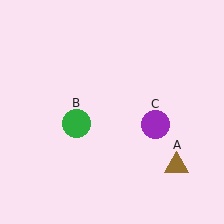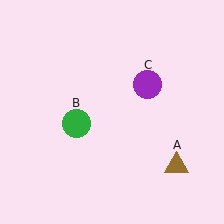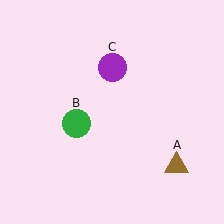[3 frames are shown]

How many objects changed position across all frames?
1 object changed position: purple circle (object C).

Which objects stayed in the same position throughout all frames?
Brown triangle (object A) and green circle (object B) remained stationary.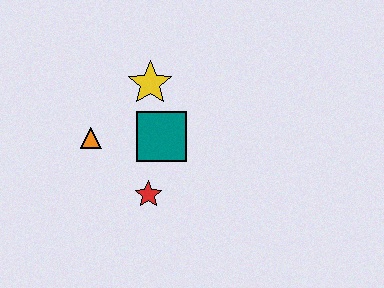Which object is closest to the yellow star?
The teal square is closest to the yellow star.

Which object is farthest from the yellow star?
The red star is farthest from the yellow star.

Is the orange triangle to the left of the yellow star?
Yes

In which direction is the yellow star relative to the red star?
The yellow star is above the red star.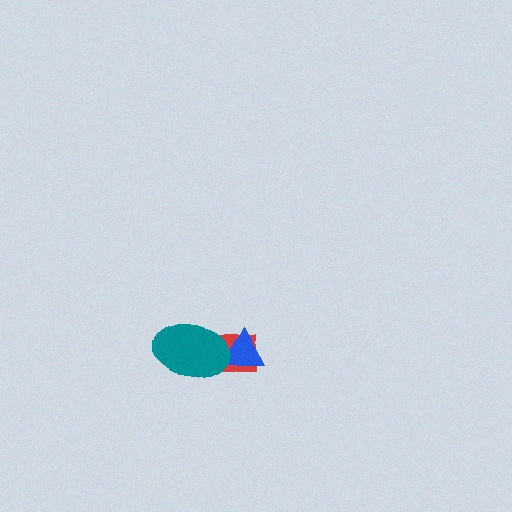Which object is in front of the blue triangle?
The teal ellipse is in front of the blue triangle.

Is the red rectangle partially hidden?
Yes, it is partially covered by another shape.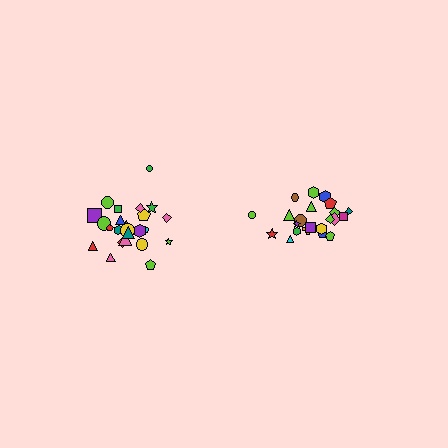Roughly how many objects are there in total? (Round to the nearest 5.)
Roughly 45 objects in total.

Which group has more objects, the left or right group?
The left group.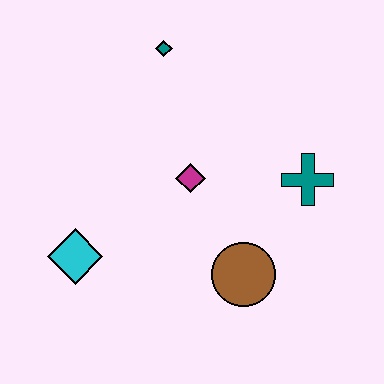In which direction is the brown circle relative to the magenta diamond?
The brown circle is below the magenta diamond.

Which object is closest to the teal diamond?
The magenta diamond is closest to the teal diamond.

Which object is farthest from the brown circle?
The teal diamond is farthest from the brown circle.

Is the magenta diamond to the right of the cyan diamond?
Yes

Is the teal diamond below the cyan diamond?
No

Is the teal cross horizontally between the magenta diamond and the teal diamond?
No